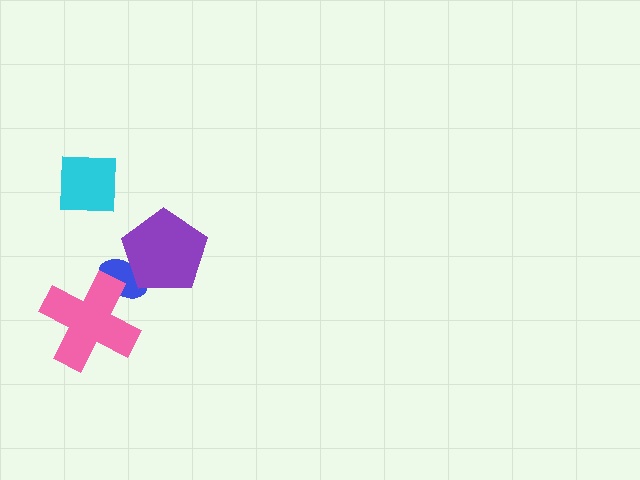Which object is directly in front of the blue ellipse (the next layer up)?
The pink cross is directly in front of the blue ellipse.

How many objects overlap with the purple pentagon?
1 object overlaps with the purple pentagon.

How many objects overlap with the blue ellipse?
2 objects overlap with the blue ellipse.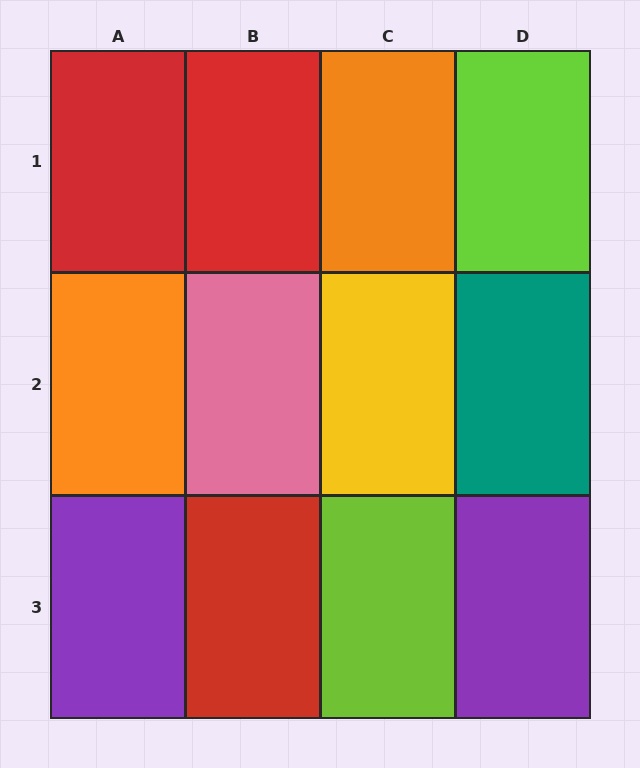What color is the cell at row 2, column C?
Yellow.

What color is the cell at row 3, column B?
Red.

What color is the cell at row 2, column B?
Pink.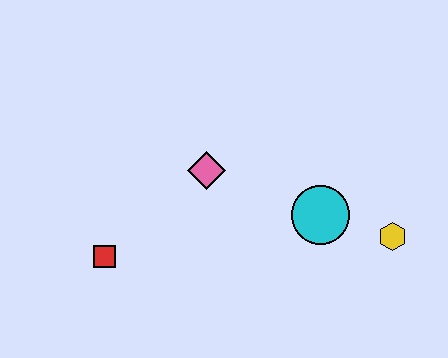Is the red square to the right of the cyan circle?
No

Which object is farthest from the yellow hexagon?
The red square is farthest from the yellow hexagon.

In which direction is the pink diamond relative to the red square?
The pink diamond is to the right of the red square.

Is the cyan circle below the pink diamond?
Yes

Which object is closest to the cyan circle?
The yellow hexagon is closest to the cyan circle.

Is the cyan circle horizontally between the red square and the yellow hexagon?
Yes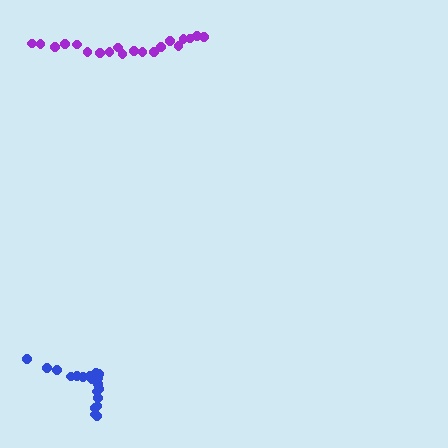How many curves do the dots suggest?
There are 2 distinct paths.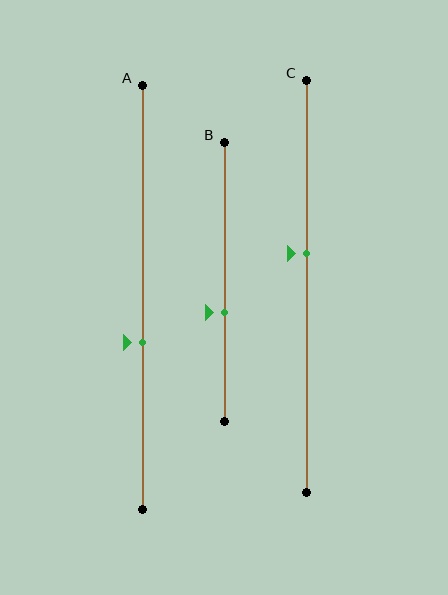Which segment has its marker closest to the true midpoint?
Segment C has its marker closest to the true midpoint.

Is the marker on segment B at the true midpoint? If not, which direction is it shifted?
No, the marker on segment B is shifted downward by about 11% of the segment length.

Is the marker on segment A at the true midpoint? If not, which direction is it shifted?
No, the marker on segment A is shifted downward by about 11% of the segment length.